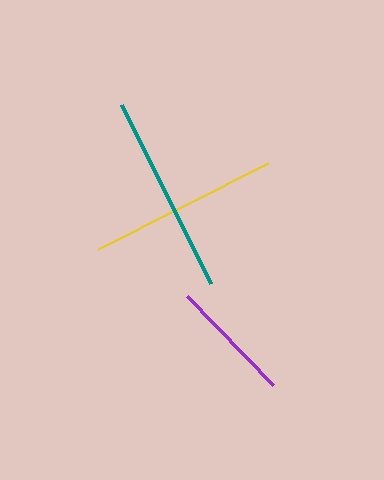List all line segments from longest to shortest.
From longest to shortest: teal, yellow, purple.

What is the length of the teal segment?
The teal segment is approximately 200 pixels long.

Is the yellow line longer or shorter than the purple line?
The yellow line is longer than the purple line.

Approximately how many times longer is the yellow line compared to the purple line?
The yellow line is approximately 1.5 times the length of the purple line.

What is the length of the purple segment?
The purple segment is approximately 124 pixels long.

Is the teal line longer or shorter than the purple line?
The teal line is longer than the purple line.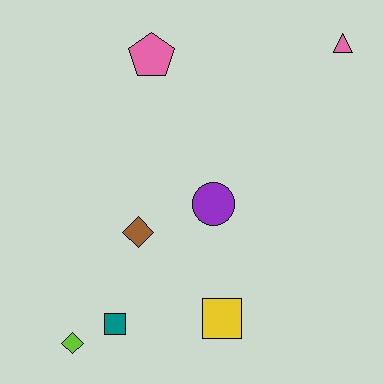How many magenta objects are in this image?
There are no magenta objects.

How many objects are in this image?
There are 7 objects.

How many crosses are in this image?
There are no crosses.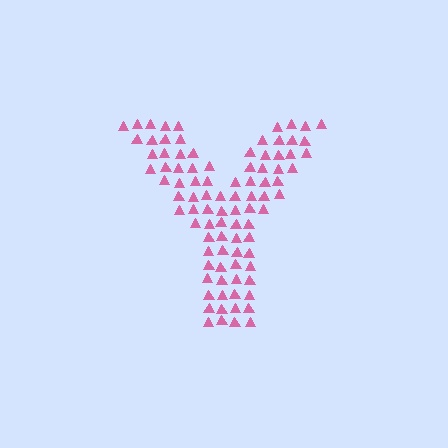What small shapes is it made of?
It is made of small triangles.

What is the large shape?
The large shape is the letter Y.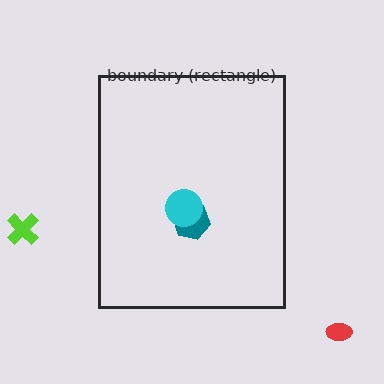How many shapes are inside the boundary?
2 inside, 2 outside.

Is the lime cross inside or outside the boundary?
Outside.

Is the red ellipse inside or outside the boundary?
Outside.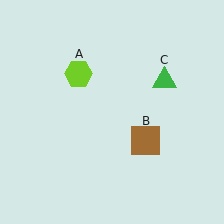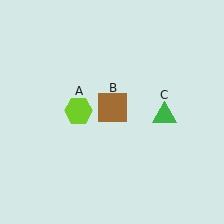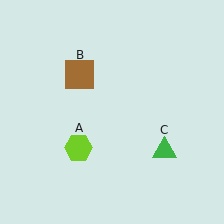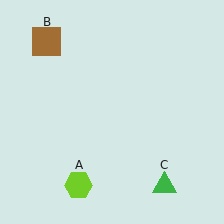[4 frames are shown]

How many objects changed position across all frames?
3 objects changed position: lime hexagon (object A), brown square (object B), green triangle (object C).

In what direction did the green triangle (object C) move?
The green triangle (object C) moved down.